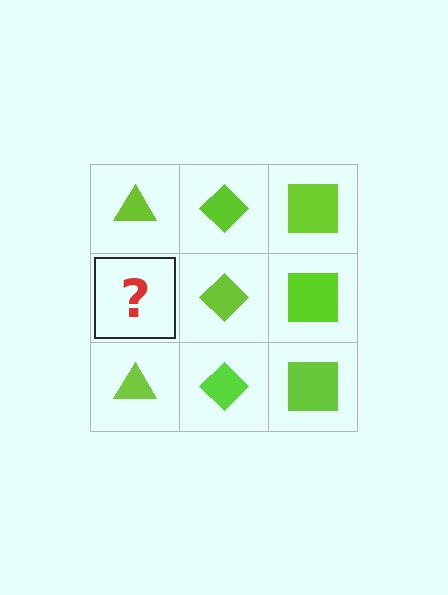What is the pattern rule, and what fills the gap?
The rule is that each column has a consistent shape. The gap should be filled with a lime triangle.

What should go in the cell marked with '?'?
The missing cell should contain a lime triangle.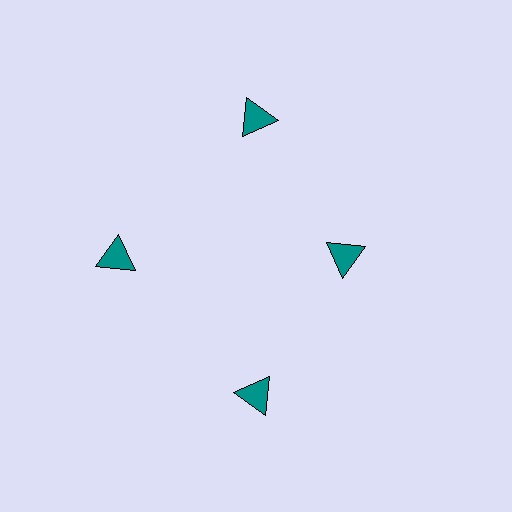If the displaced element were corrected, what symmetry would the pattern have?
It would have 4-fold rotational symmetry — the pattern would map onto itself every 90 degrees.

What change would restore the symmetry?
The symmetry would be restored by moving it outward, back onto the ring so that all 4 triangles sit at equal angles and equal distance from the center.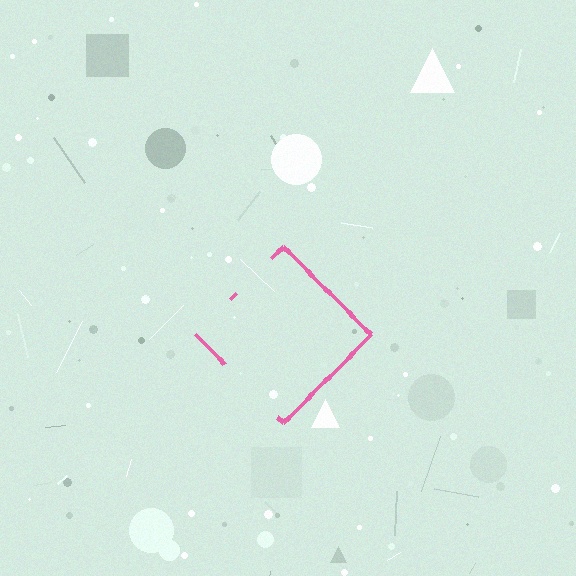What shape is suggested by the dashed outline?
The dashed outline suggests a diamond.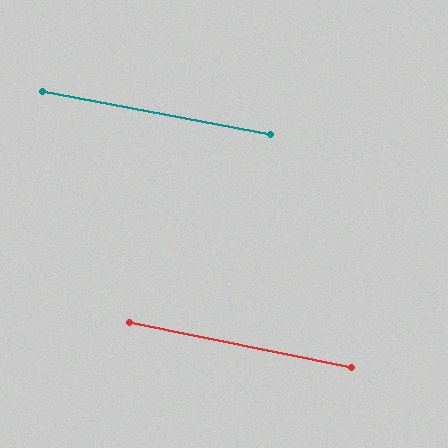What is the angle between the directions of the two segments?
Approximately 1 degree.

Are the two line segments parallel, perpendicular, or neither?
Parallel — their directions differ by only 0.6°.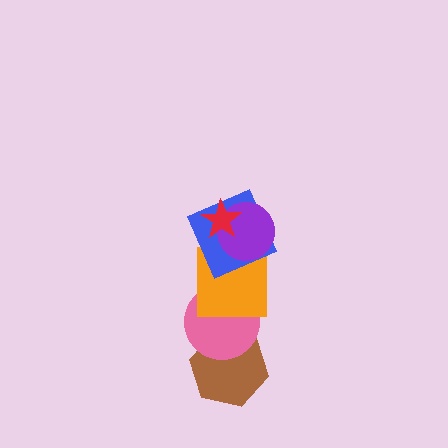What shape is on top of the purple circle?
The red star is on top of the purple circle.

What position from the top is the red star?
The red star is 1st from the top.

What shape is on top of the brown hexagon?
The pink circle is on top of the brown hexagon.